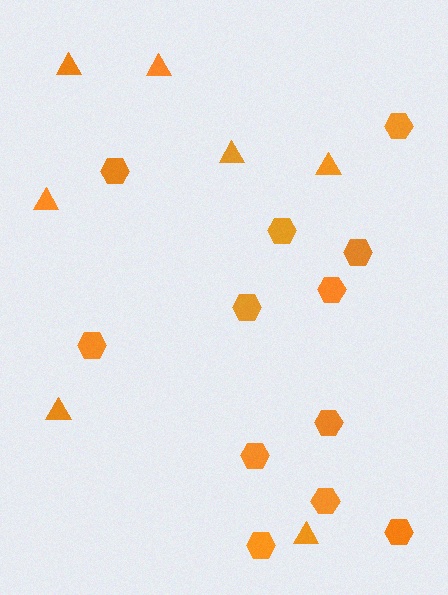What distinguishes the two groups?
There are 2 groups: one group of triangles (7) and one group of hexagons (12).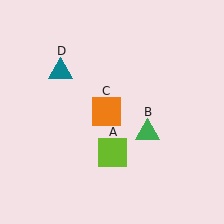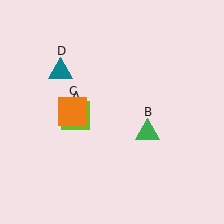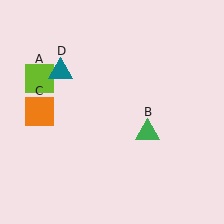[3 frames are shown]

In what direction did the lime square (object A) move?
The lime square (object A) moved up and to the left.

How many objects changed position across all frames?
2 objects changed position: lime square (object A), orange square (object C).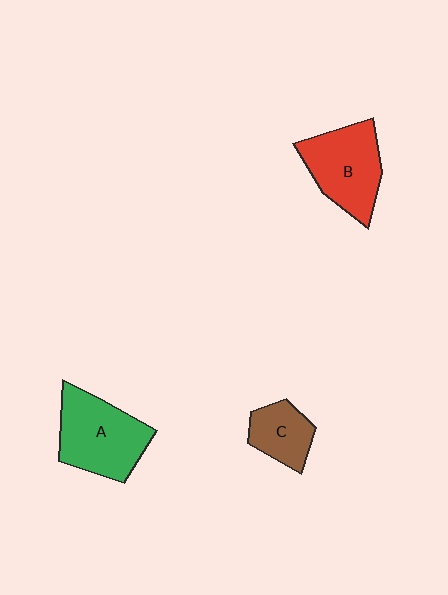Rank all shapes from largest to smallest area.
From largest to smallest: A (green), B (red), C (brown).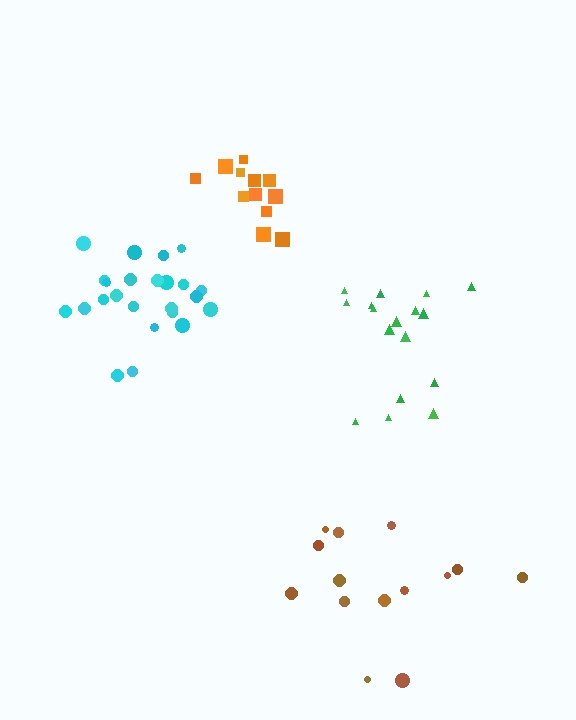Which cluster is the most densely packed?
Cyan.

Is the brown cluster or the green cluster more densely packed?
Green.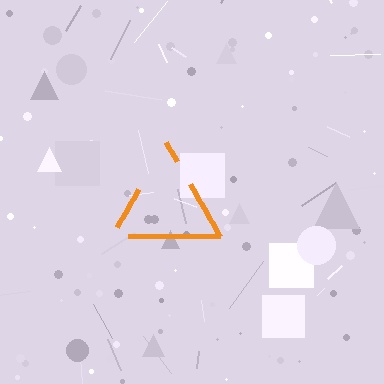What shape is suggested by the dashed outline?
The dashed outline suggests a triangle.